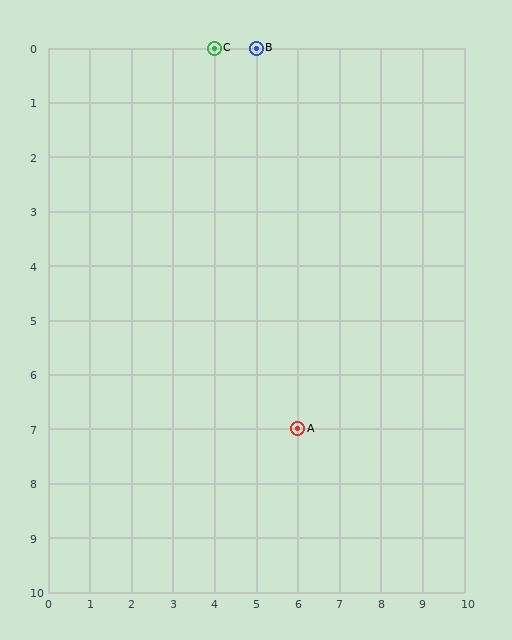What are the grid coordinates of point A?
Point A is at grid coordinates (6, 7).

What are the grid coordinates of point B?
Point B is at grid coordinates (5, 0).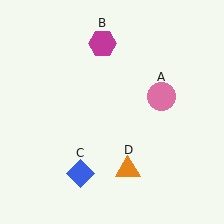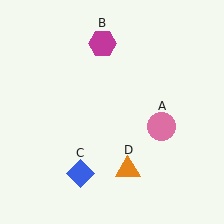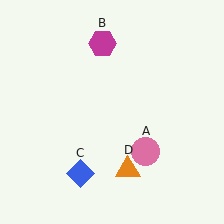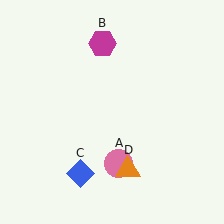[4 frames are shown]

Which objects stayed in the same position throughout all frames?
Magenta hexagon (object B) and blue diamond (object C) and orange triangle (object D) remained stationary.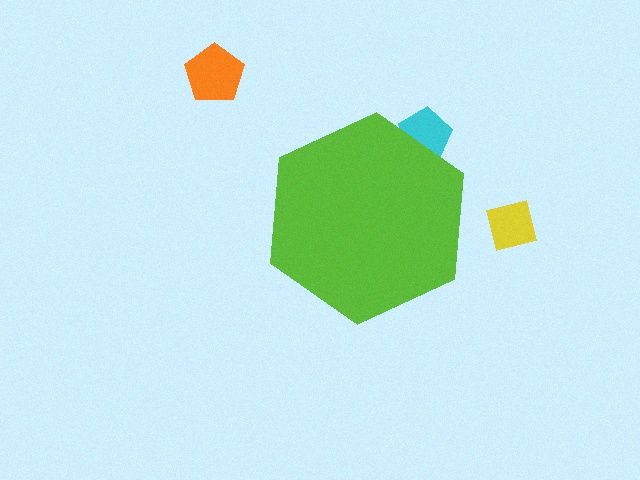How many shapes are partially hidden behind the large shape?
1 shape is partially hidden.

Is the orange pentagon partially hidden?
No, the orange pentagon is fully visible.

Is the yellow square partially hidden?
No, the yellow square is fully visible.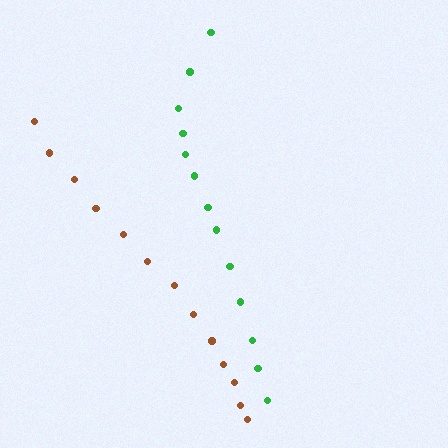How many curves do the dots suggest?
There are 2 distinct paths.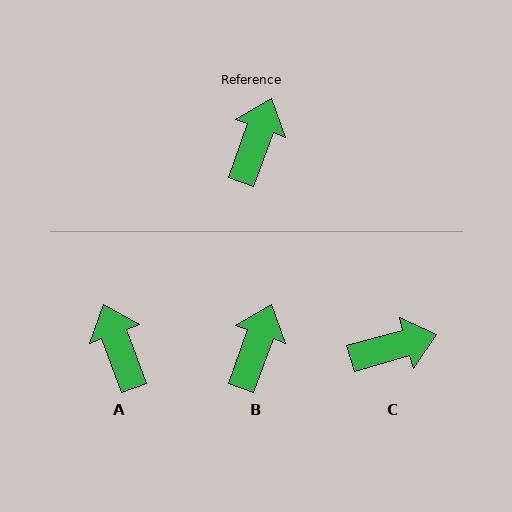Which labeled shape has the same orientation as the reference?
B.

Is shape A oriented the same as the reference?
No, it is off by about 40 degrees.